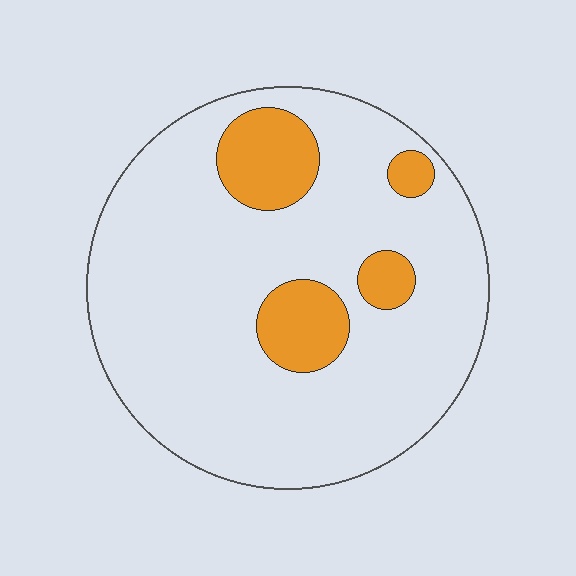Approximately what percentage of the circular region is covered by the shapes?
Approximately 15%.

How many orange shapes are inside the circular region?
4.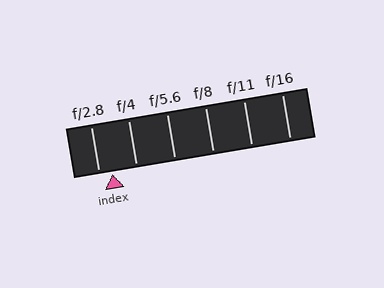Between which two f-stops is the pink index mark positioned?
The index mark is between f/2.8 and f/4.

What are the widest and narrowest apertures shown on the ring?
The widest aperture shown is f/2.8 and the narrowest is f/16.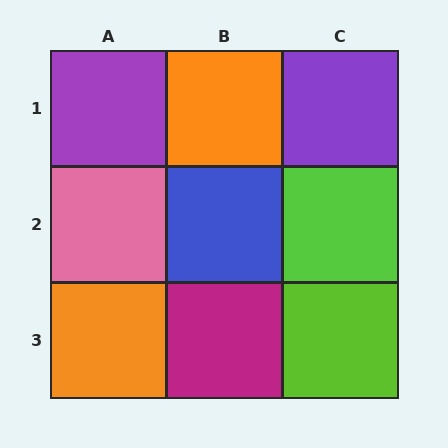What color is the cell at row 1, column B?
Orange.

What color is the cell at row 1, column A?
Purple.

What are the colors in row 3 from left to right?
Orange, magenta, lime.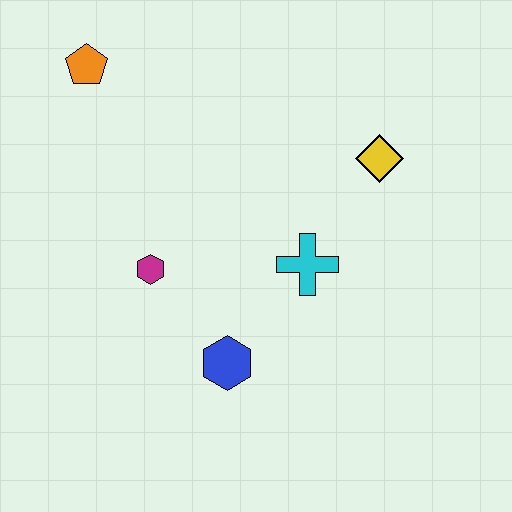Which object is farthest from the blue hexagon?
The orange pentagon is farthest from the blue hexagon.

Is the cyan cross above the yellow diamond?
No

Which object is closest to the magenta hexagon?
The blue hexagon is closest to the magenta hexagon.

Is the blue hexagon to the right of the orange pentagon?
Yes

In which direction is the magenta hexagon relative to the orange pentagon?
The magenta hexagon is below the orange pentagon.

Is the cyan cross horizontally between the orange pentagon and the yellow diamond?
Yes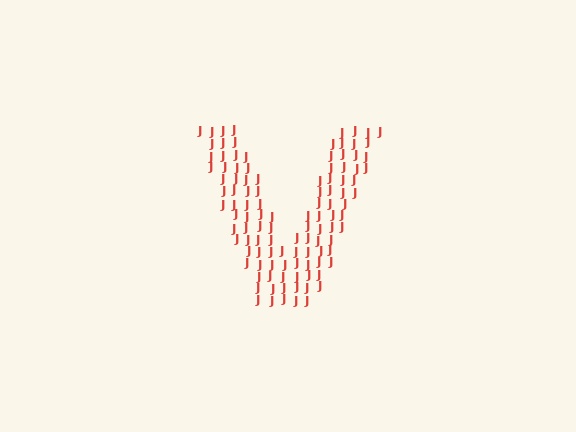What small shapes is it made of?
It is made of small letter J's.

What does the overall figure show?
The overall figure shows the letter V.